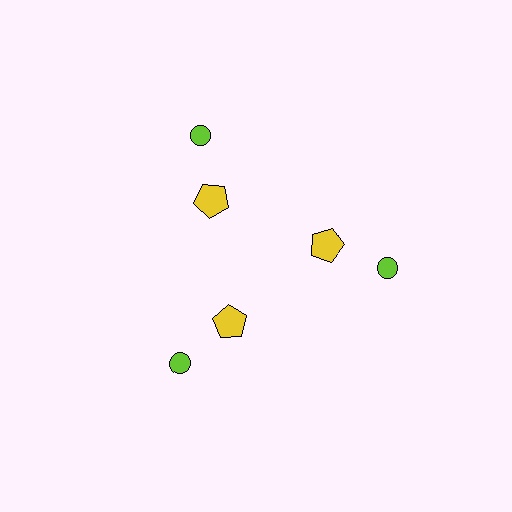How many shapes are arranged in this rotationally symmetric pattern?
There are 6 shapes, arranged in 3 groups of 2.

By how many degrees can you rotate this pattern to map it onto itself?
The pattern maps onto itself every 120 degrees of rotation.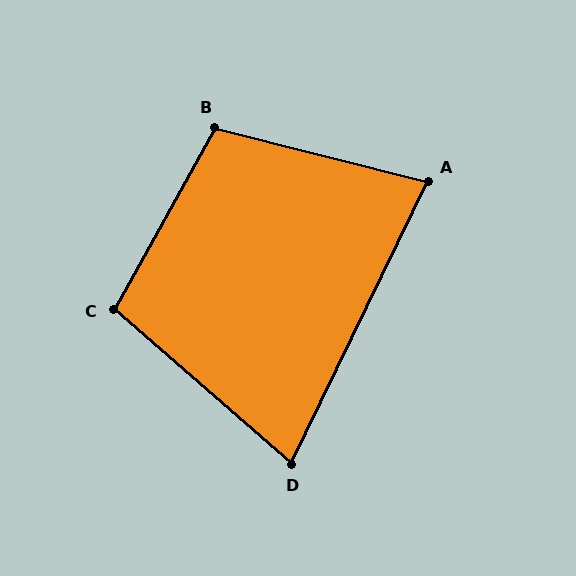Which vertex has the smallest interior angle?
D, at approximately 75 degrees.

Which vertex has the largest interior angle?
B, at approximately 105 degrees.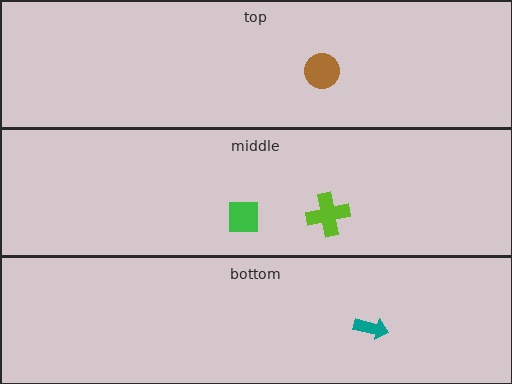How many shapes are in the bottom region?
1.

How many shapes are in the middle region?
2.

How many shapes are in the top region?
1.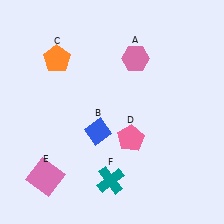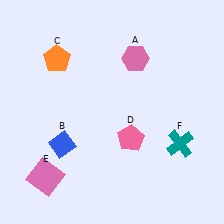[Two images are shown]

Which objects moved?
The objects that moved are: the blue diamond (B), the teal cross (F).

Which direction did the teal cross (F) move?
The teal cross (F) moved right.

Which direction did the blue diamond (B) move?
The blue diamond (B) moved left.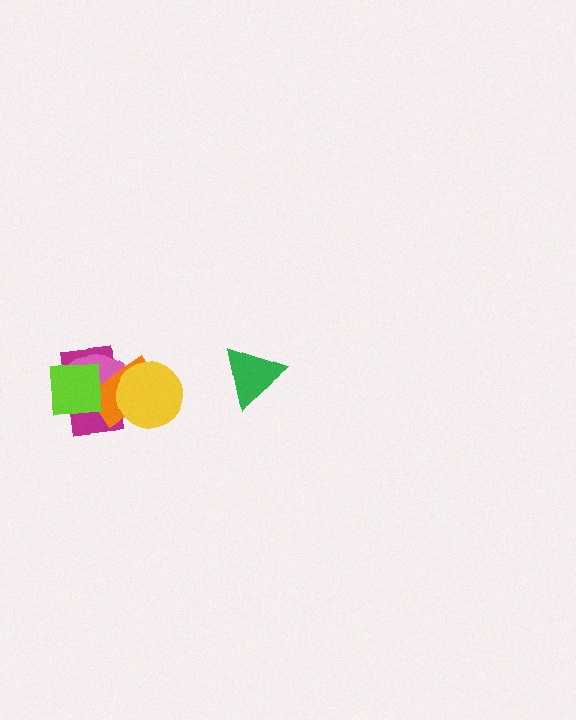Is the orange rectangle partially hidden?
Yes, it is partially covered by another shape.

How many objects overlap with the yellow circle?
3 objects overlap with the yellow circle.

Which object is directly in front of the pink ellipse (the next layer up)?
The orange rectangle is directly in front of the pink ellipse.